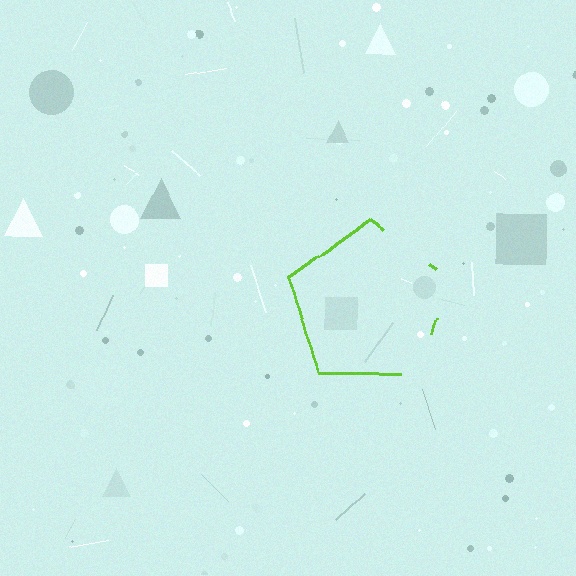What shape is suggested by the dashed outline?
The dashed outline suggests a pentagon.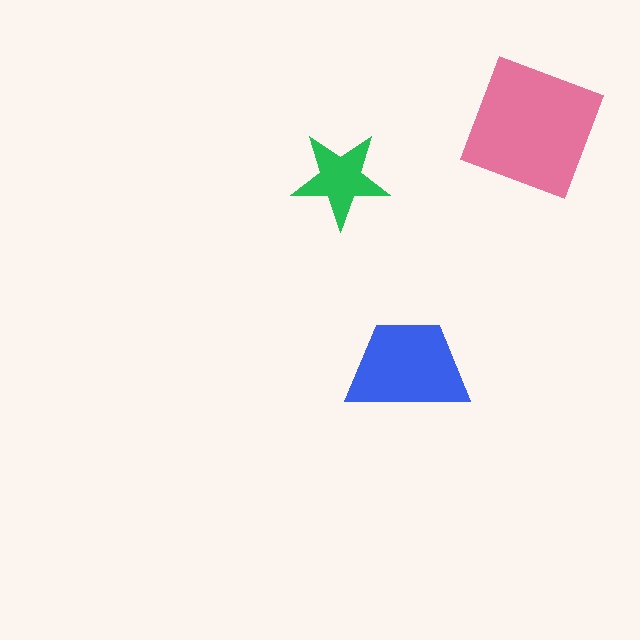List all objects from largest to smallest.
The pink square, the blue trapezoid, the green star.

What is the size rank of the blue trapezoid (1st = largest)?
2nd.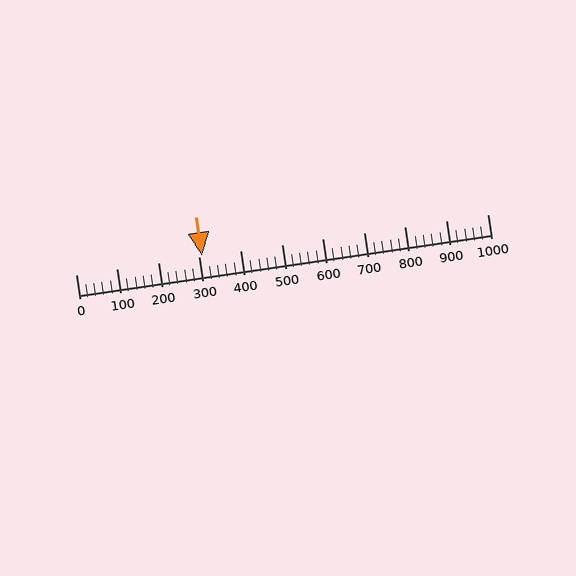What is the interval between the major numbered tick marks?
The major tick marks are spaced 100 units apart.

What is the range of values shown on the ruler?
The ruler shows values from 0 to 1000.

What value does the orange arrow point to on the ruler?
The orange arrow points to approximately 307.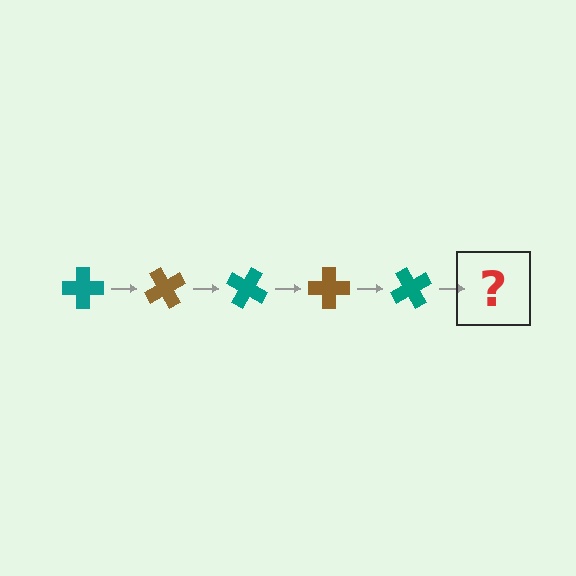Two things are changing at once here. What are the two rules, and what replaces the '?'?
The two rules are that it rotates 60 degrees each step and the color cycles through teal and brown. The '?' should be a brown cross, rotated 300 degrees from the start.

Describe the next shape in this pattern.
It should be a brown cross, rotated 300 degrees from the start.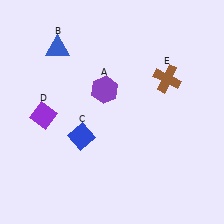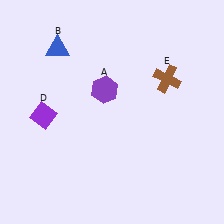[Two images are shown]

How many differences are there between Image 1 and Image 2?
There is 1 difference between the two images.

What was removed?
The blue diamond (C) was removed in Image 2.